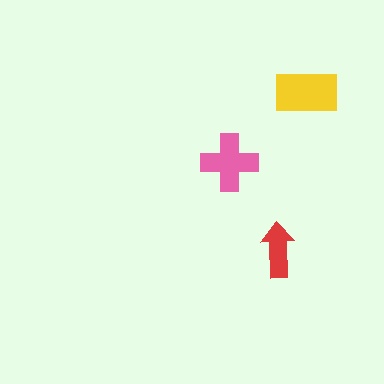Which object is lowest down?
The red arrow is bottommost.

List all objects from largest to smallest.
The yellow rectangle, the pink cross, the red arrow.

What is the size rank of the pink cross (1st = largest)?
2nd.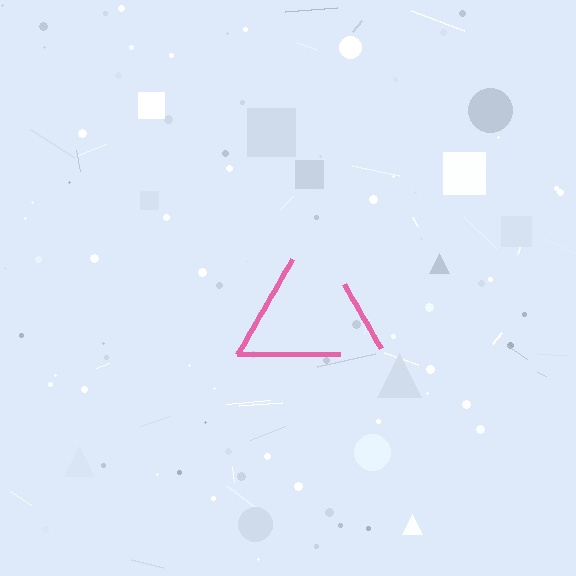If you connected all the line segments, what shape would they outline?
They would outline a triangle.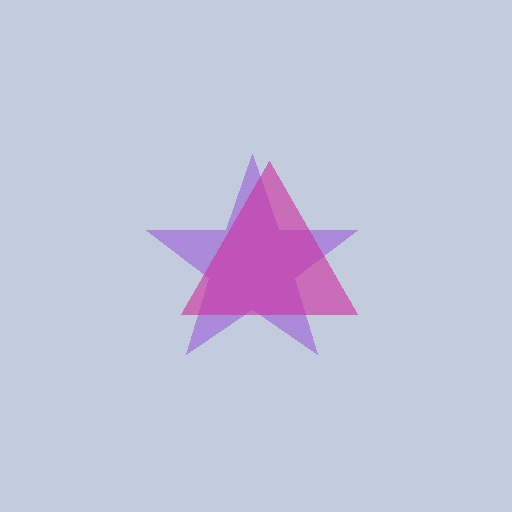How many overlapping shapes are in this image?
There are 2 overlapping shapes in the image.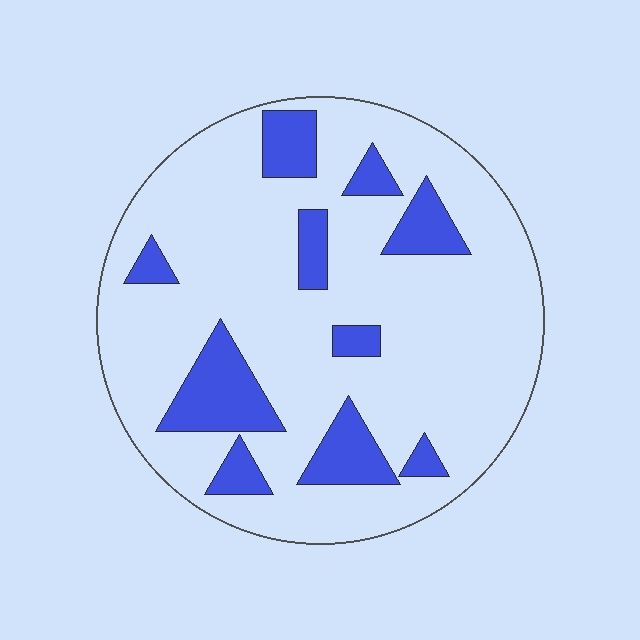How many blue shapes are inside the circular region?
10.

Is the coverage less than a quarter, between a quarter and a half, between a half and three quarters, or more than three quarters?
Less than a quarter.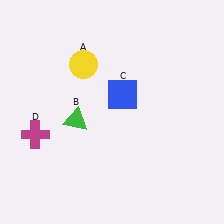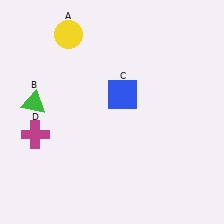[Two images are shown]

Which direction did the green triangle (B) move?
The green triangle (B) moved left.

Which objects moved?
The objects that moved are: the yellow circle (A), the green triangle (B).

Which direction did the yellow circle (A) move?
The yellow circle (A) moved up.